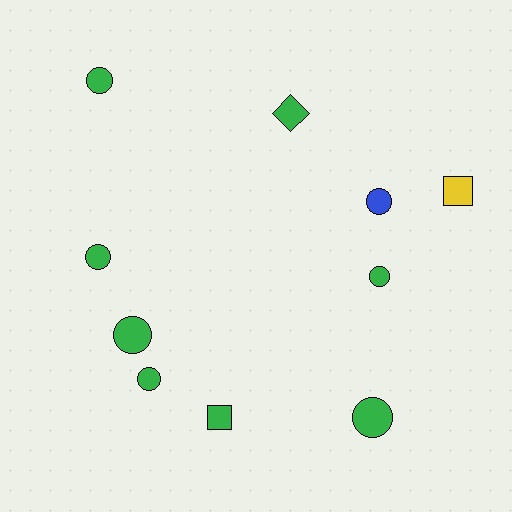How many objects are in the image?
There are 10 objects.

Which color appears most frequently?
Green, with 8 objects.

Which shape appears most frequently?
Circle, with 7 objects.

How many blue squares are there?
There are no blue squares.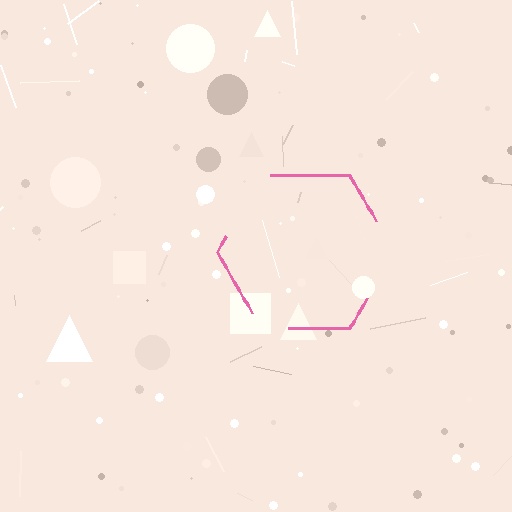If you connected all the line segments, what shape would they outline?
They would outline a hexagon.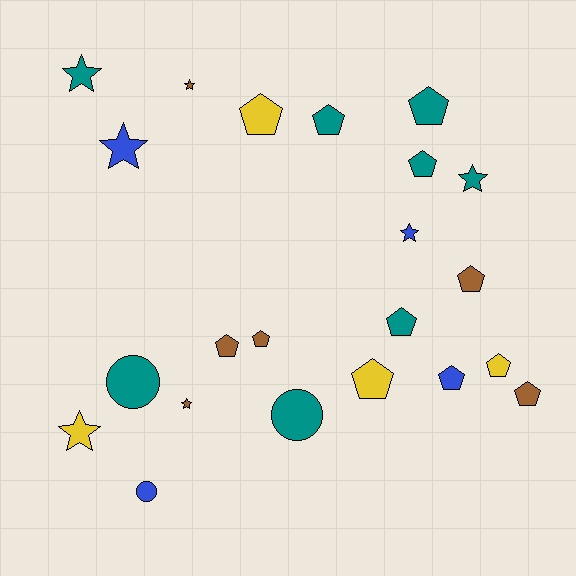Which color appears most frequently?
Teal, with 8 objects.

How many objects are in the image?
There are 22 objects.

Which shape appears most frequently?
Pentagon, with 12 objects.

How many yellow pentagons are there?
There are 3 yellow pentagons.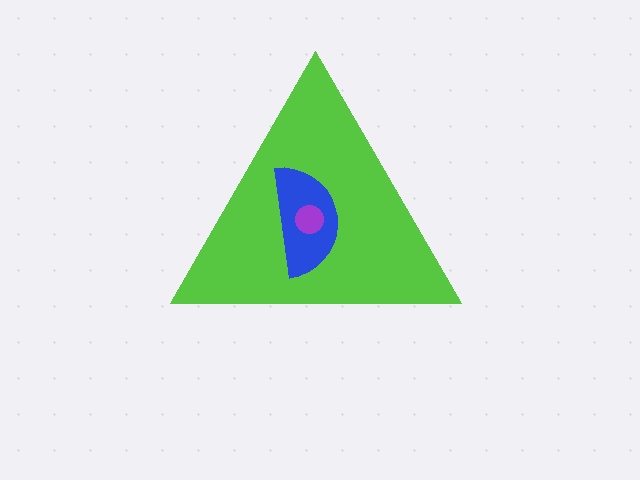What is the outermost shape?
The lime triangle.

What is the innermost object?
The purple circle.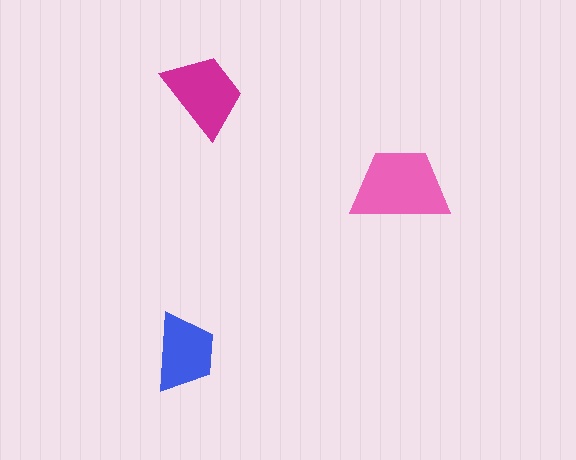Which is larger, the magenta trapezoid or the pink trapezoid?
The pink one.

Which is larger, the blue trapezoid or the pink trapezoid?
The pink one.